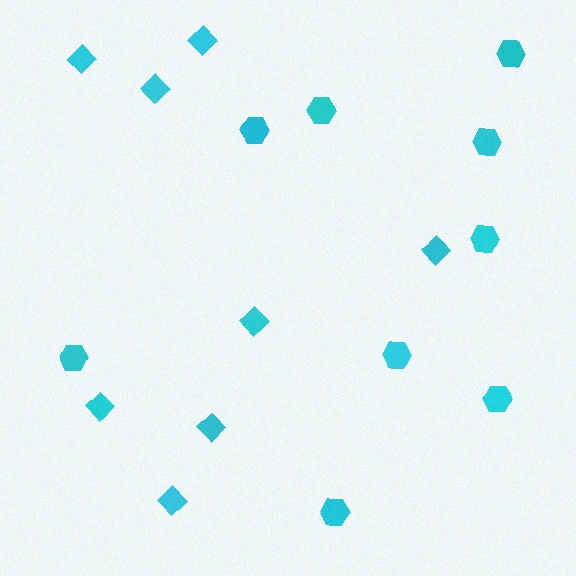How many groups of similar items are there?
There are 2 groups: one group of diamonds (8) and one group of hexagons (9).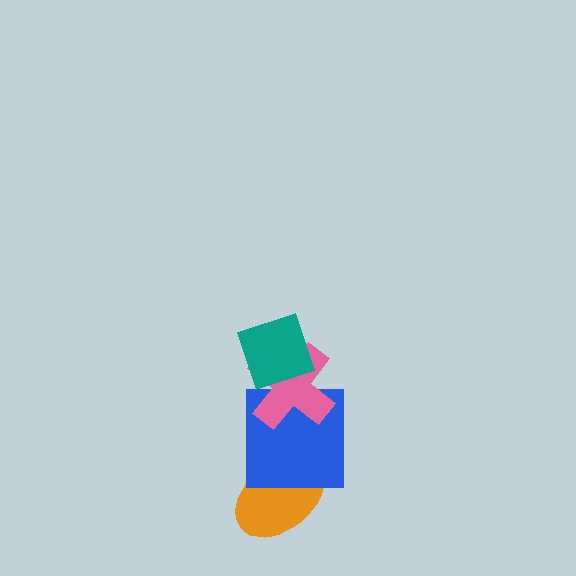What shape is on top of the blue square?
The pink cross is on top of the blue square.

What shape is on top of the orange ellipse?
The blue square is on top of the orange ellipse.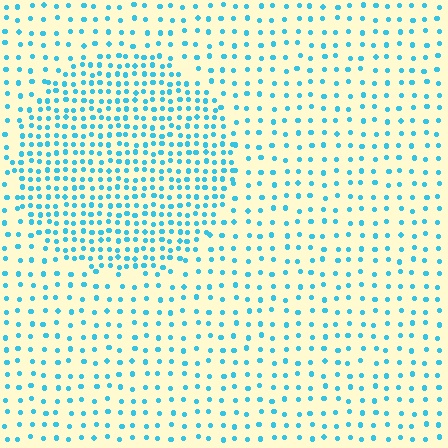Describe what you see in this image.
The image contains small cyan elements arranged at two different densities. A circle-shaped region is visible where the elements are more densely packed than the surrounding area.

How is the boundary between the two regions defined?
The boundary is defined by a change in element density (approximately 2.1x ratio). All elements are the same color, size, and shape.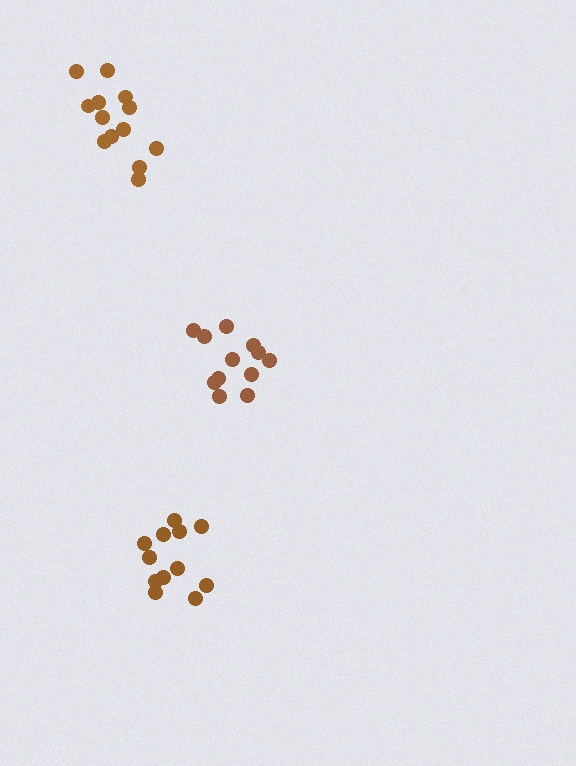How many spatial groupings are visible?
There are 3 spatial groupings.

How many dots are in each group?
Group 1: 13 dots, Group 2: 12 dots, Group 3: 12 dots (37 total).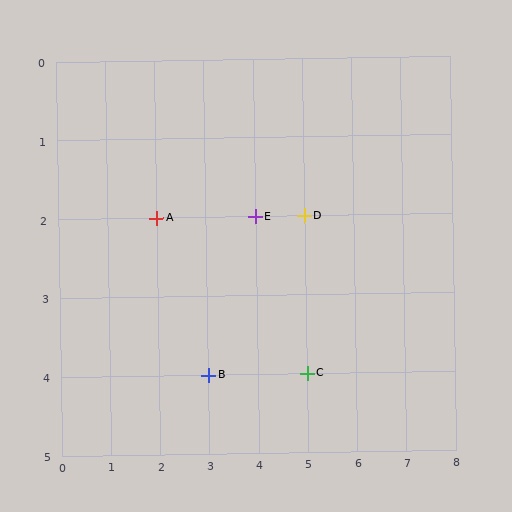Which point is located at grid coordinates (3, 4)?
Point B is at (3, 4).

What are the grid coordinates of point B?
Point B is at grid coordinates (3, 4).